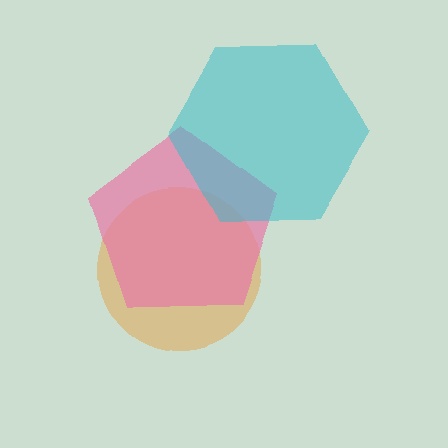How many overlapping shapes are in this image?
There are 3 overlapping shapes in the image.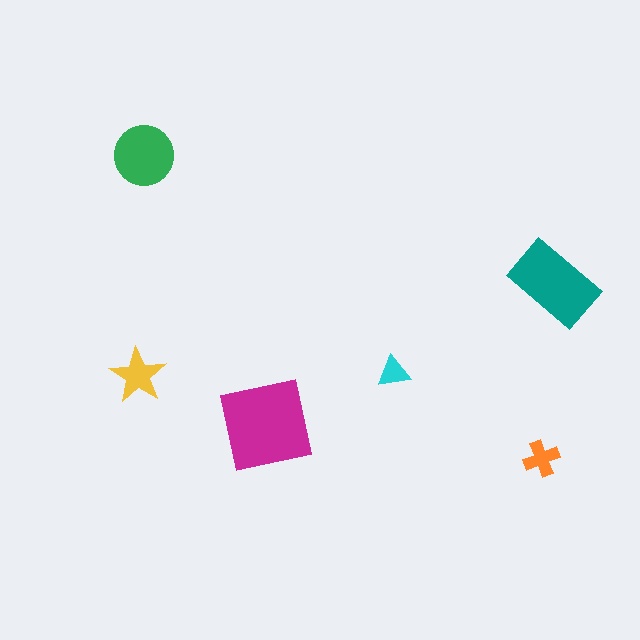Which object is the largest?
The magenta square.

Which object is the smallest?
The cyan triangle.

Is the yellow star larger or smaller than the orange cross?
Larger.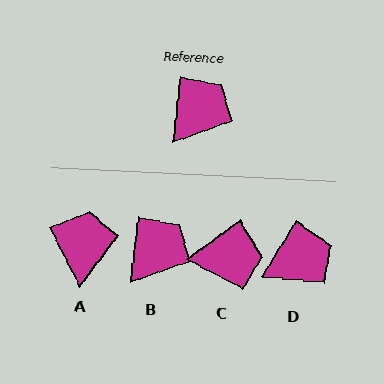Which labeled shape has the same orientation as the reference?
B.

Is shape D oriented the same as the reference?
No, it is off by about 26 degrees.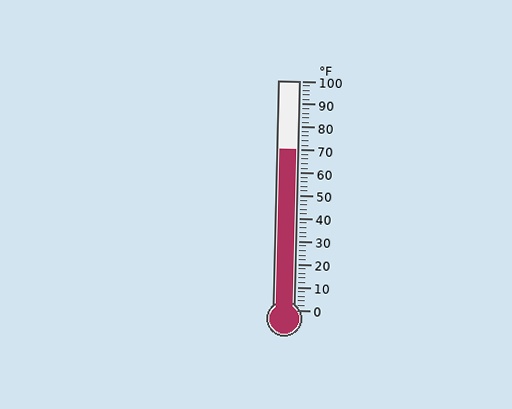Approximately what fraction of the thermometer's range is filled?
The thermometer is filled to approximately 70% of its range.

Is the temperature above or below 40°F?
The temperature is above 40°F.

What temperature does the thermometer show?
The thermometer shows approximately 70°F.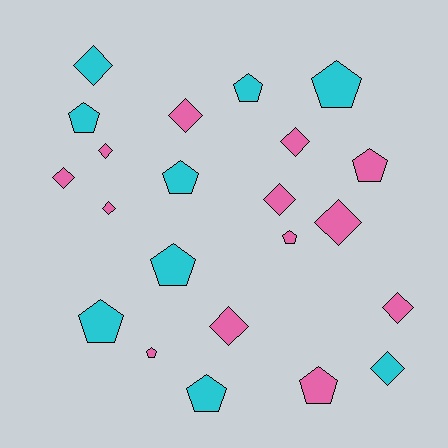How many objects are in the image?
There are 22 objects.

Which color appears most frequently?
Pink, with 13 objects.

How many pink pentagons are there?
There are 4 pink pentagons.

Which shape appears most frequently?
Diamond, with 11 objects.